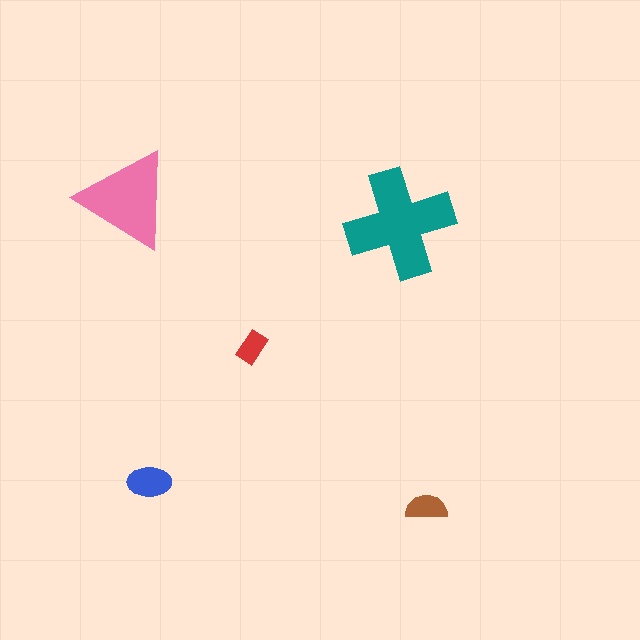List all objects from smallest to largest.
The red rectangle, the brown semicircle, the blue ellipse, the pink triangle, the teal cross.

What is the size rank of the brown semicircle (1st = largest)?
4th.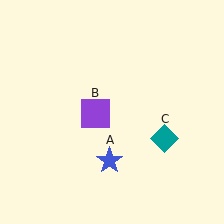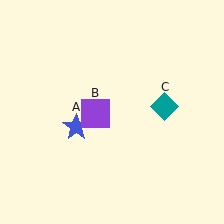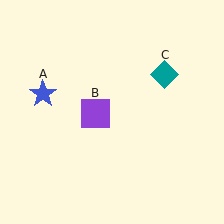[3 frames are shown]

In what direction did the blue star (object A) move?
The blue star (object A) moved up and to the left.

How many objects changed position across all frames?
2 objects changed position: blue star (object A), teal diamond (object C).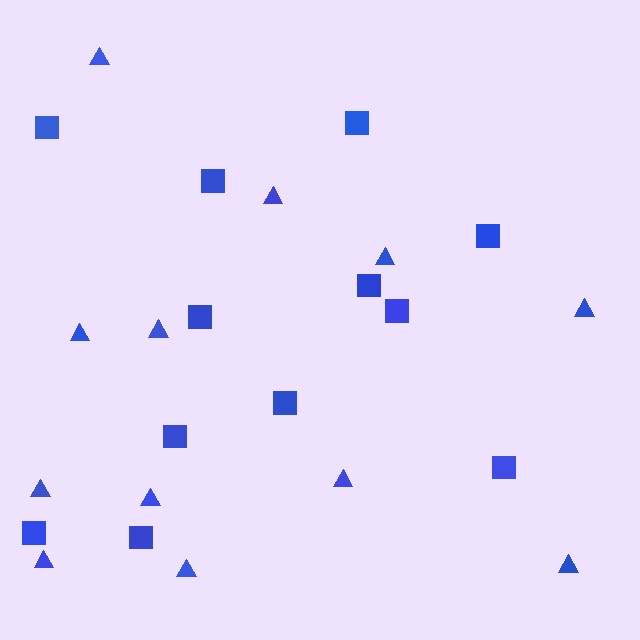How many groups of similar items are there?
There are 2 groups: one group of triangles (12) and one group of squares (12).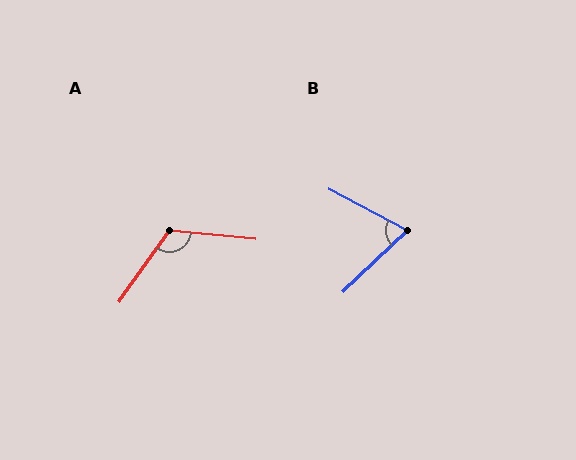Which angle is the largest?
A, at approximately 120 degrees.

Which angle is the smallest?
B, at approximately 72 degrees.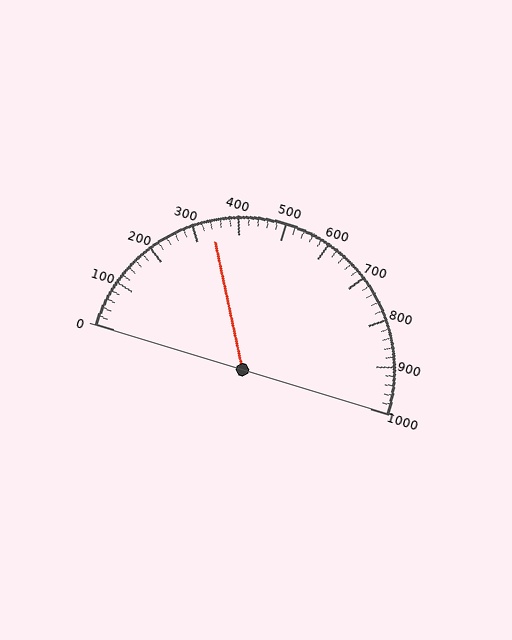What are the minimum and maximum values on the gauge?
The gauge ranges from 0 to 1000.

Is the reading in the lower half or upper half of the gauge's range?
The reading is in the lower half of the range (0 to 1000).